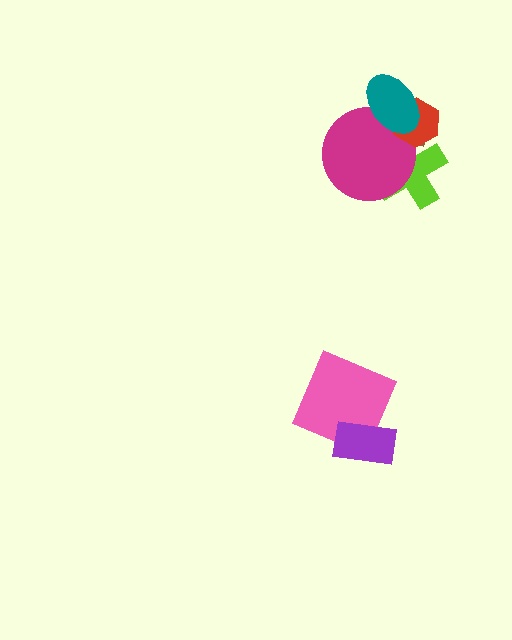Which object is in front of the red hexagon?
The teal ellipse is in front of the red hexagon.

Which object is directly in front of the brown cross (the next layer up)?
The lime cross is directly in front of the brown cross.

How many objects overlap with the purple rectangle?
1 object overlaps with the purple rectangle.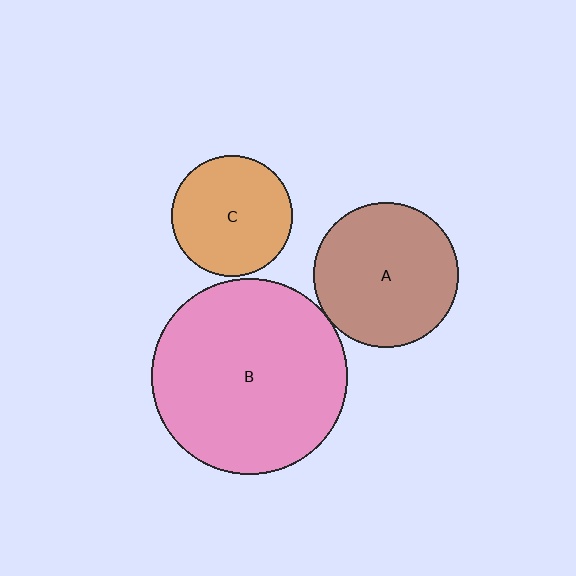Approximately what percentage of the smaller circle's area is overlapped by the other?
Approximately 5%.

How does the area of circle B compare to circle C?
Approximately 2.6 times.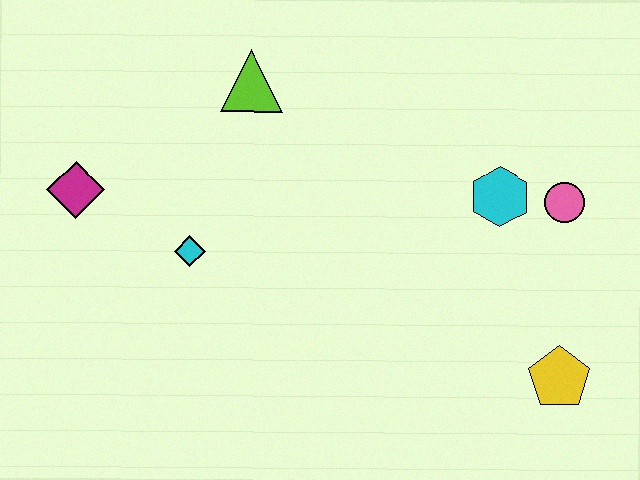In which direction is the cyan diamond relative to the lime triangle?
The cyan diamond is below the lime triangle.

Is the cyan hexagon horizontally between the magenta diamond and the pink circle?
Yes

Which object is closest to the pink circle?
The cyan hexagon is closest to the pink circle.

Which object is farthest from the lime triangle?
The yellow pentagon is farthest from the lime triangle.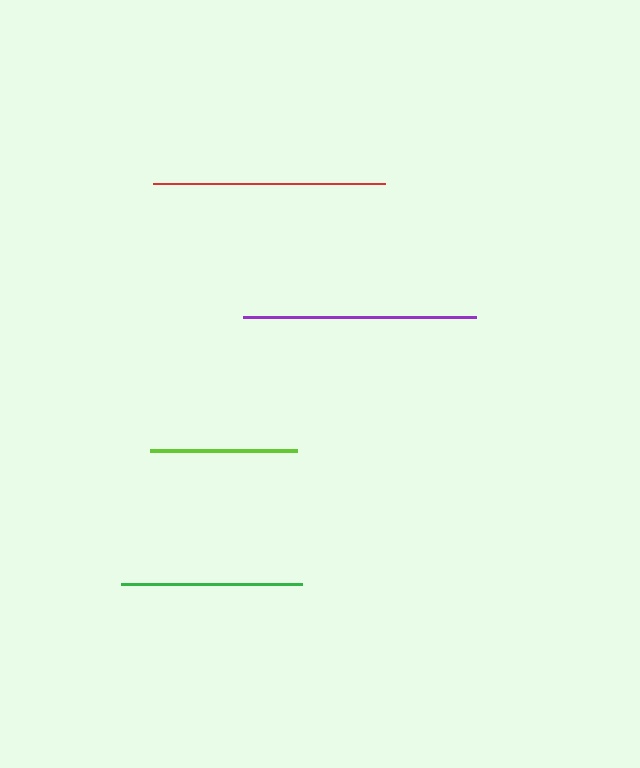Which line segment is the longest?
The purple line is the longest at approximately 233 pixels.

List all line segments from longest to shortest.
From longest to shortest: purple, red, green, lime.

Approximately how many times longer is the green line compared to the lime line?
The green line is approximately 1.2 times the length of the lime line.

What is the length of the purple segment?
The purple segment is approximately 233 pixels long.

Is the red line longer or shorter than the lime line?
The red line is longer than the lime line.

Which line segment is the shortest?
The lime line is the shortest at approximately 147 pixels.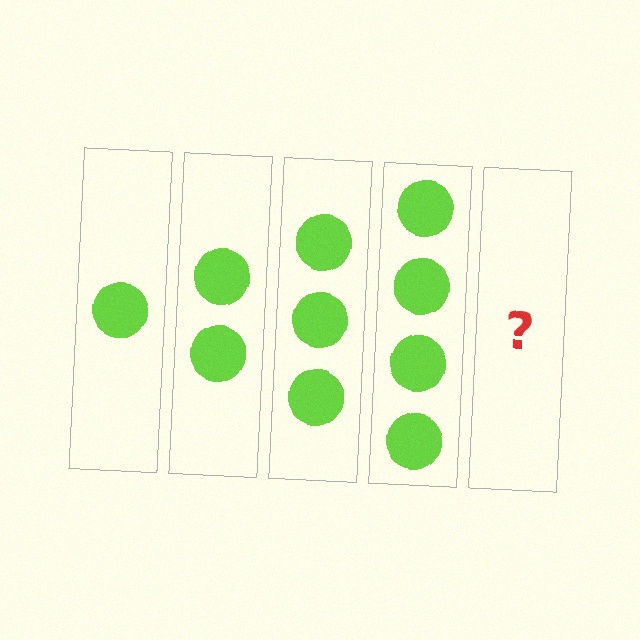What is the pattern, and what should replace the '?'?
The pattern is that each step adds one more circle. The '?' should be 5 circles.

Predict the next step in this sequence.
The next step is 5 circles.